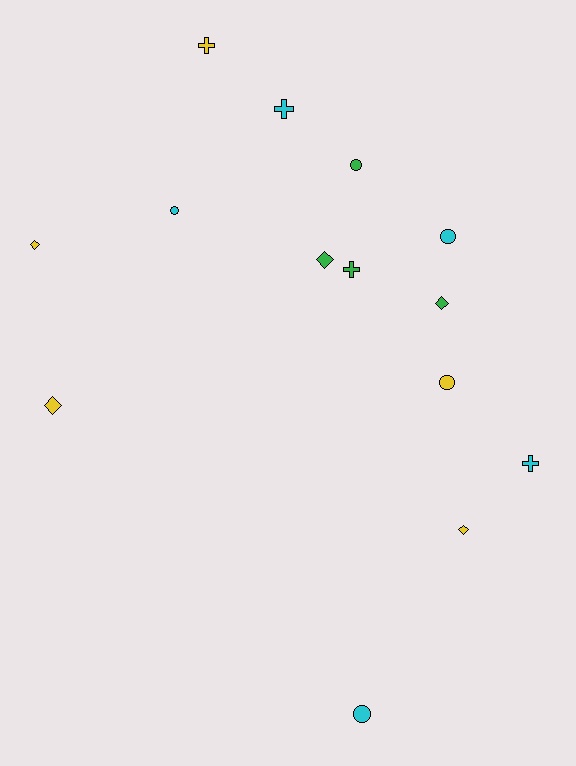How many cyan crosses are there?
There are 2 cyan crosses.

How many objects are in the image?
There are 14 objects.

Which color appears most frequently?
Yellow, with 5 objects.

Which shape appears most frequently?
Diamond, with 5 objects.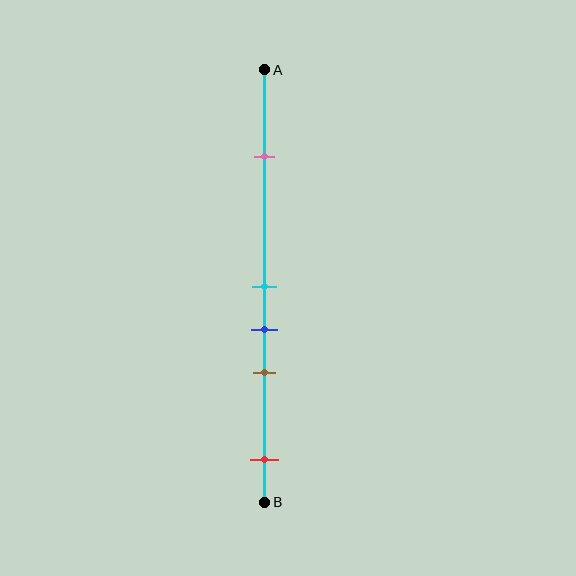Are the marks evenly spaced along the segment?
No, the marks are not evenly spaced.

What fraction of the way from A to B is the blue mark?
The blue mark is approximately 60% (0.6) of the way from A to B.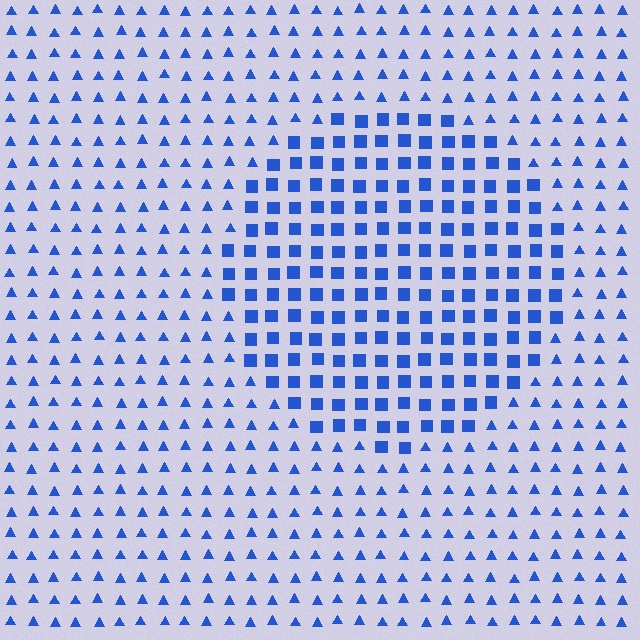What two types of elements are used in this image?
The image uses squares inside the circle region and triangles outside it.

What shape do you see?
I see a circle.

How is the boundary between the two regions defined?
The boundary is defined by a change in element shape: squares inside vs. triangles outside. All elements share the same color and spacing.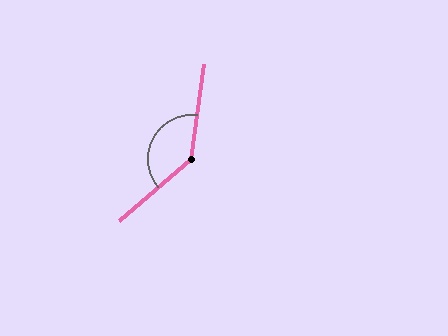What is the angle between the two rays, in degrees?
Approximately 138 degrees.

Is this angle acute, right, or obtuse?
It is obtuse.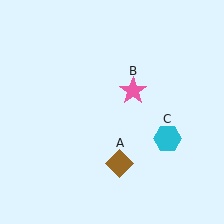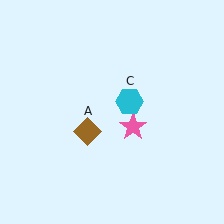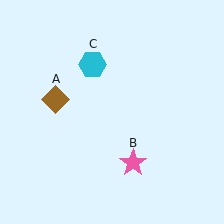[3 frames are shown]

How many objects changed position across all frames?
3 objects changed position: brown diamond (object A), pink star (object B), cyan hexagon (object C).